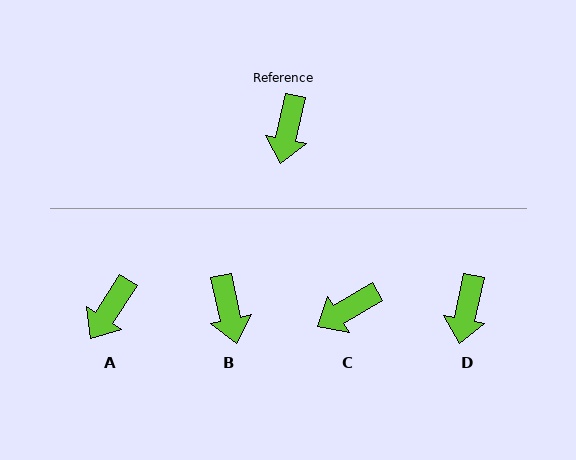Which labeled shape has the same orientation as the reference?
D.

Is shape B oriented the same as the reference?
No, it is off by about 25 degrees.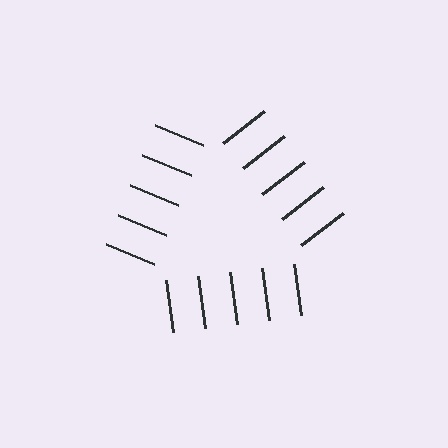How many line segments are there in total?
15 — 5 along each of the 3 edges.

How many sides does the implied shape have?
3 sides — the line-ends trace a triangle.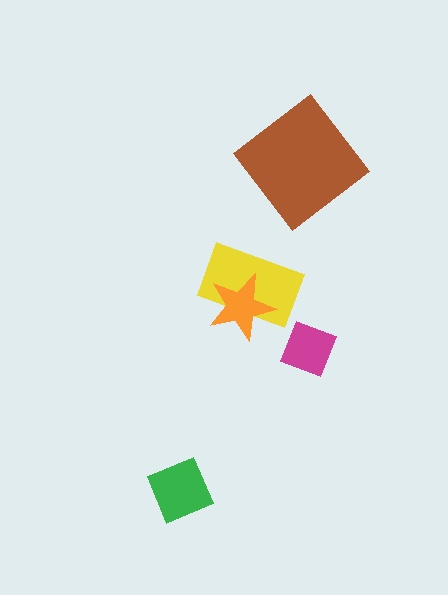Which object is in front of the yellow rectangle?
The orange star is in front of the yellow rectangle.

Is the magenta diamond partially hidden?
No, no other shape covers it.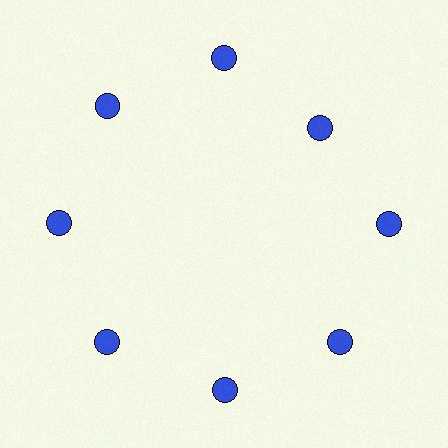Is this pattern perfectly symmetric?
No. The 8 blue circles are arranged in a ring, but one element near the 2 o'clock position is pulled inward toward the center, breaking the 8-fold rotational symmetry.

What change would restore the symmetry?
The symmetry would be restored by moving it outward, back onto the ring so that all 8 circles sit at equal angles and equal distance from the center.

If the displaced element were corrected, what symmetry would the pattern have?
It would have 8-fold rotational symmetry — the pattern would map onto itself every 45 degrees.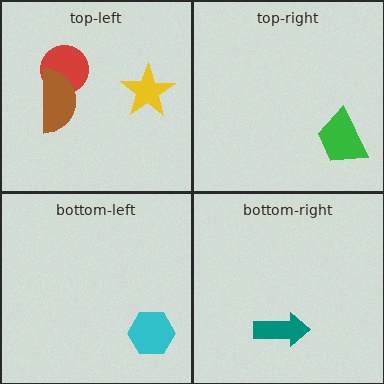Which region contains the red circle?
The top-left region.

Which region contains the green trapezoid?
The top-right region.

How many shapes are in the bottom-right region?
1.